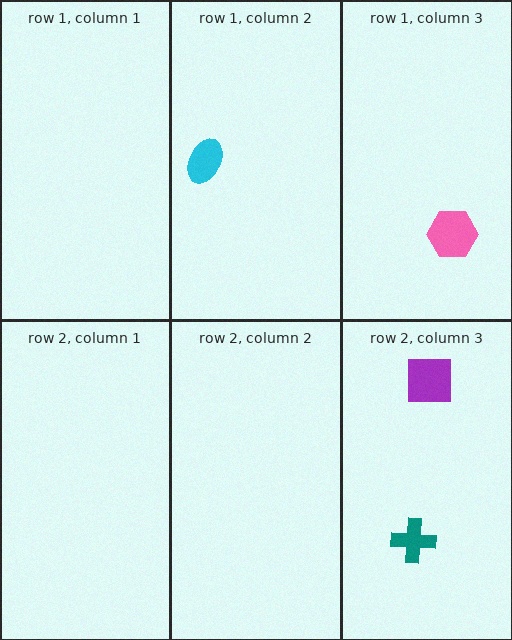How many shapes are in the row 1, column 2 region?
1.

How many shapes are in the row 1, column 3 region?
1.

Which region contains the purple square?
The row 2, column 3 region.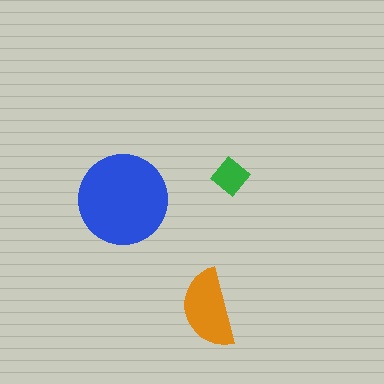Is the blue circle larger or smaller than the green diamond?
Larger.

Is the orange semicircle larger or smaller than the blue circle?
Smaller.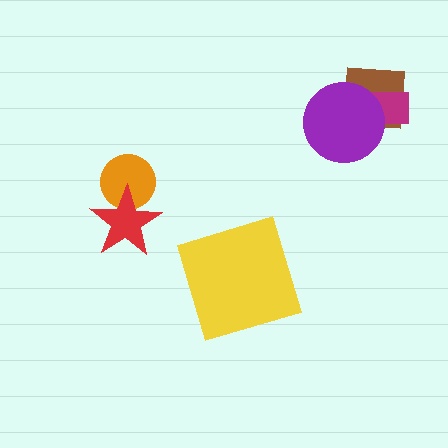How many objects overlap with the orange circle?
1 object overlaps with the orange circle.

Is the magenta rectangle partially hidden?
Yes, it is partially covered by another shape.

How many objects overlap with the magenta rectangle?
2 objects overlap with the magenta rectangle.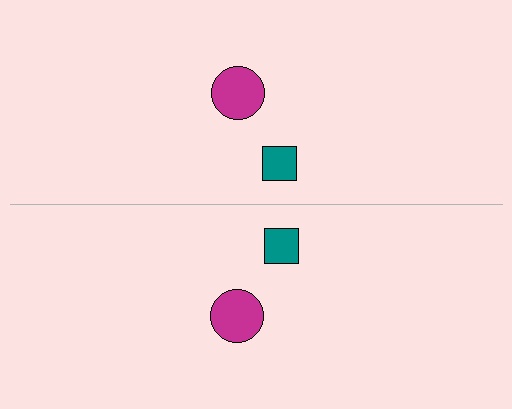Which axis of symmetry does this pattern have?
The pattern has a horizontal axis of symmetry running through the center of the image.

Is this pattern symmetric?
Yes, this pattern has bilateral (reflection) symmetry.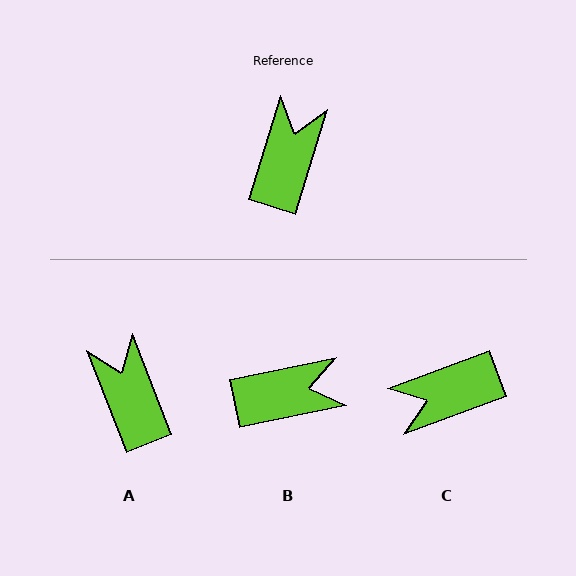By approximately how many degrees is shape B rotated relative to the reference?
Approximately 61 degrees clockwise.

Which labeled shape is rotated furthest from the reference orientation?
C, about 127 degrees away.